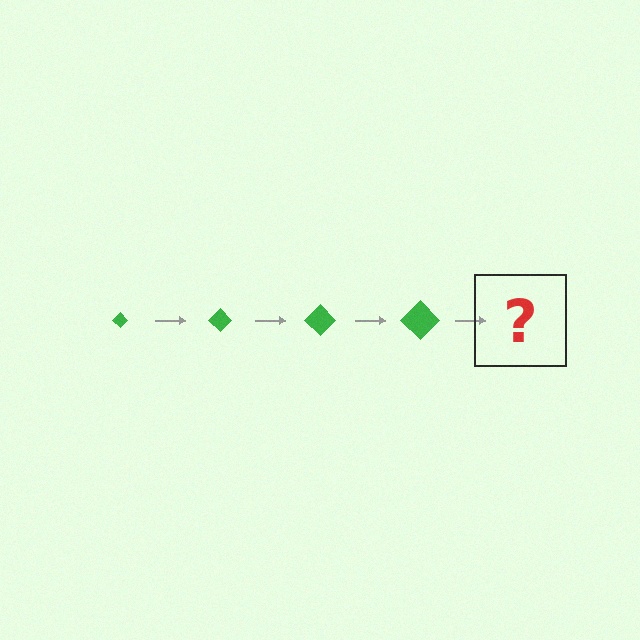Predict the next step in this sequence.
The next step is a green diamond, larger than the previous one.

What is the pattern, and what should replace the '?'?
The pattern is that the diamond gets progressively larger each step. The '?' should be a green diamond, larger than the previous one.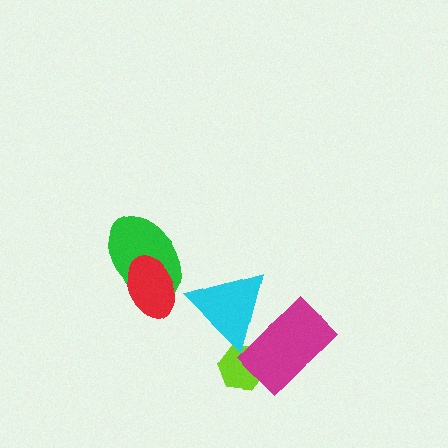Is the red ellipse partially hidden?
No, no other shape covers it.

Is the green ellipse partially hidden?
Yes, it is partially covered by another shape.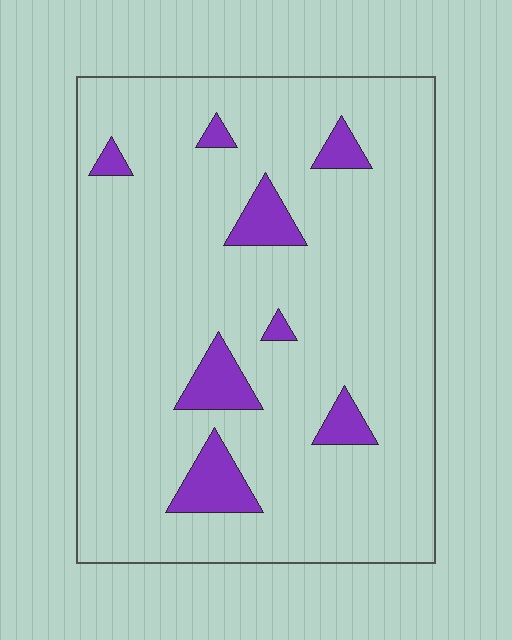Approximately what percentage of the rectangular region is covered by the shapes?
Approximately 10%.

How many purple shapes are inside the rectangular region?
8.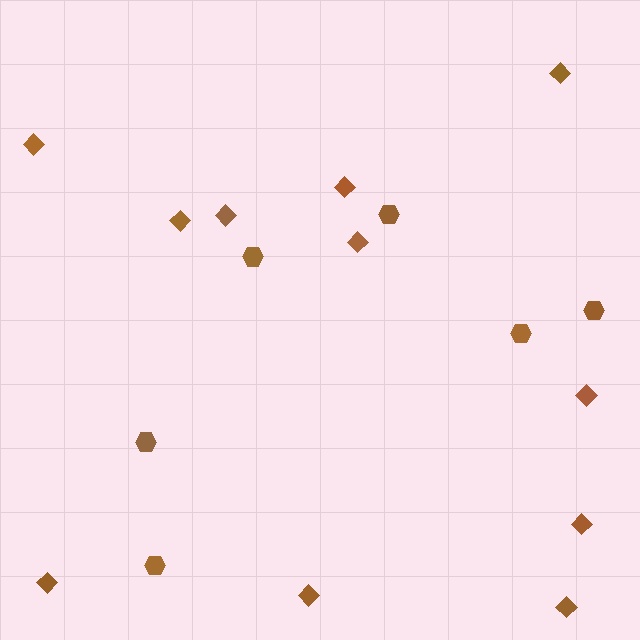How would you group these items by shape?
There are 2 groups: one group of diamonds (11) and one group of hexagons (6).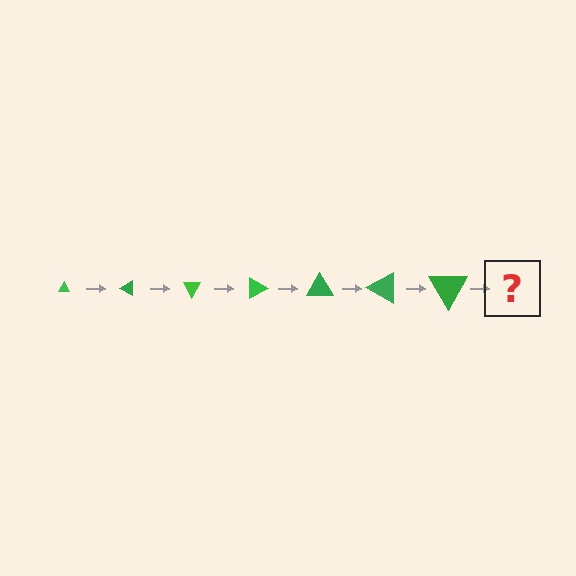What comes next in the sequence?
The next element should be a triangle, larger than the previous one and rotated 210 degrees from the start.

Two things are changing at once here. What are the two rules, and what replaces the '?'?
The two rules are that the triangle grows larger each step and it rotates 30 degrees each step. The '?' should be a triangle, larger than the previous one and rotated 210 degrees from the start.